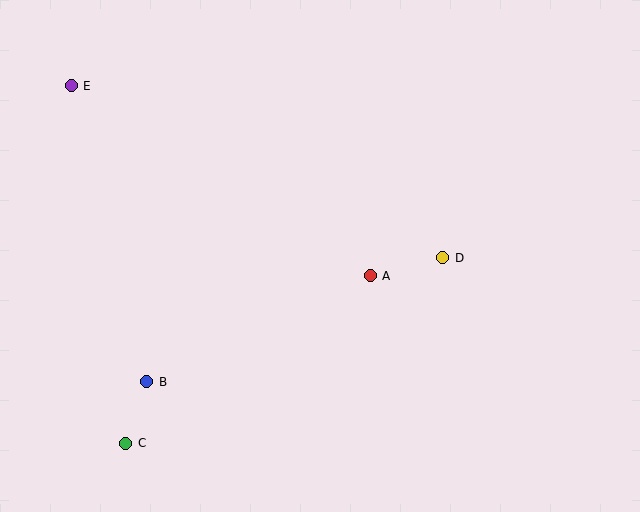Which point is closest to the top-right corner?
Point D is closest to the top-right corner.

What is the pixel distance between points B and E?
The distance between B and E is 305 pixels.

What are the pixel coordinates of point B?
Point B is at (147, 382).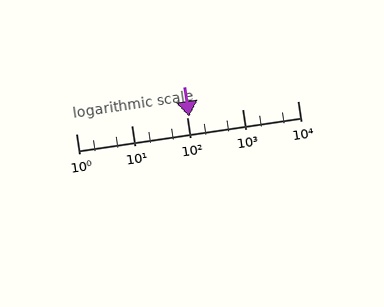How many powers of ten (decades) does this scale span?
The scale spans 4 decades, from 1 to 10000.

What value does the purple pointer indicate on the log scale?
The pointer indicates approximately 110.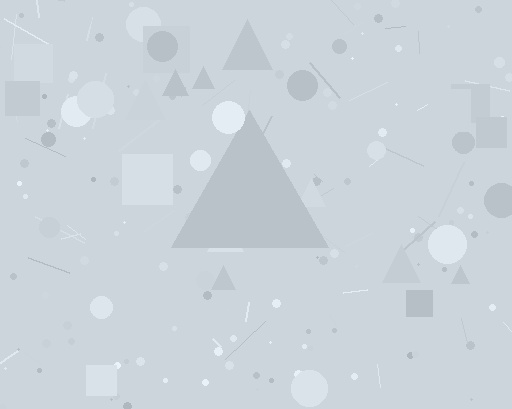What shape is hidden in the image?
A triangle is hidden in the image.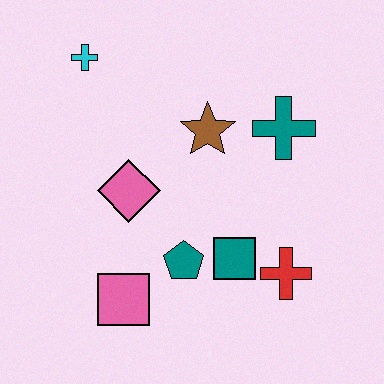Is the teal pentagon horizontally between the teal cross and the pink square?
Yes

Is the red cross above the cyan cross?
No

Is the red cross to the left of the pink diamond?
No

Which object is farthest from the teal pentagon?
The cyan cross is farthest from the teal pentagon.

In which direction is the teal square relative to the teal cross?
The teal square is below the teal cross.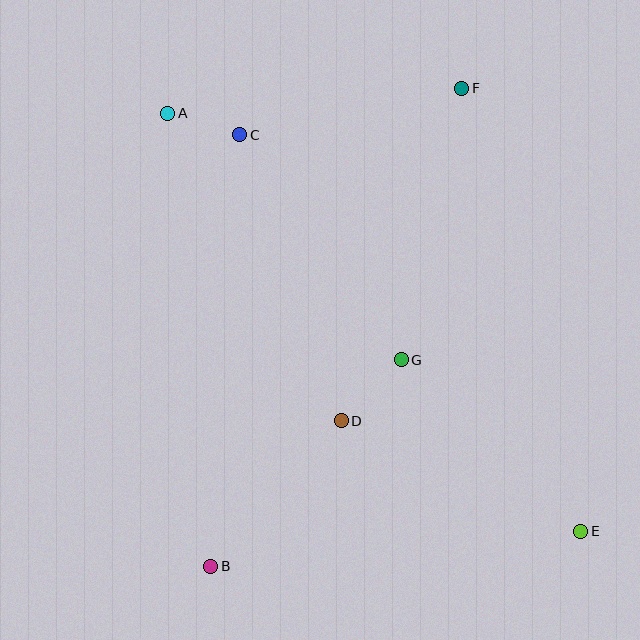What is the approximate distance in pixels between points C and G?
The distance between C and G is approximately 277 pixels.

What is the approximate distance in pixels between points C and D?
The distance between C and D is approximately 304 pixels.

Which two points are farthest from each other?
Points A and E are farthest from each other.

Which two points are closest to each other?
Points A and C are closest to each other.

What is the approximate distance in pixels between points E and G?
The distance between E and G is approximately 249 pixels.